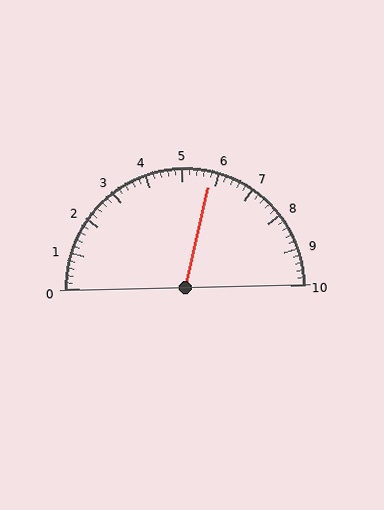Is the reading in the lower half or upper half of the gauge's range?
The reading is in the upper half of the range (0 to 10).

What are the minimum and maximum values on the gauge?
The gauge ranges from 0 to 10.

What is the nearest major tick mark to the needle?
The nearest major tick mark is 6.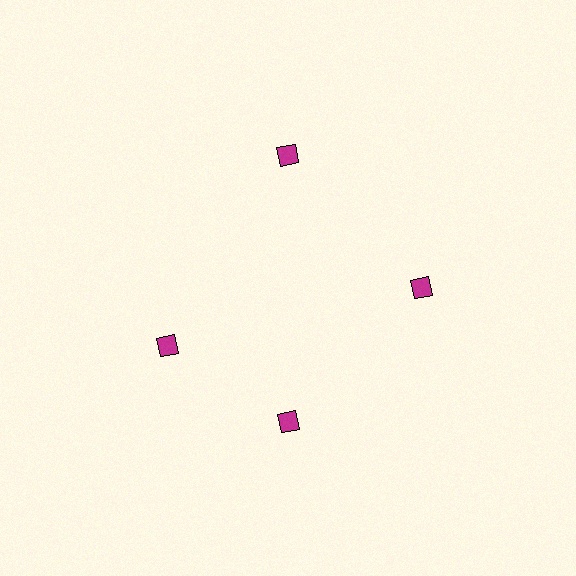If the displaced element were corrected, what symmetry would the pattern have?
It would have 4-fold rotational symmetry — the pattern would map onto itself every 90 degrees.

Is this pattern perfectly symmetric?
No. The 4 magenta squares are arranged in a ring, but one element near the 9 o'clock position is rotated out of alignment along the ring, breaking the 4-fold rotational symmetry.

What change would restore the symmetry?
The symmetry would be restored by rotating it back into even spacing with its neighbors so that all 4 squares sit at equal angles and equal distance from the center.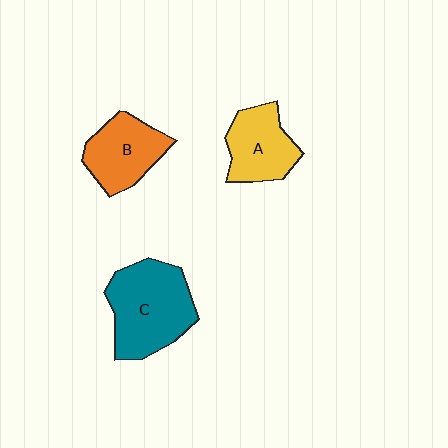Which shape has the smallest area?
Shape A (yellow).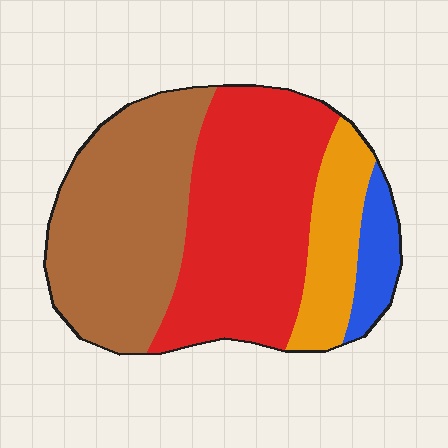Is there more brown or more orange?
Brown.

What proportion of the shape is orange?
Orange takes up about one eighth (1/8) of the shape.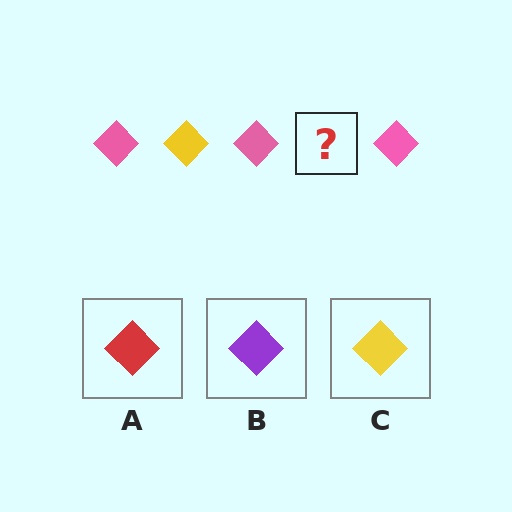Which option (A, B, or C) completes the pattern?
C.